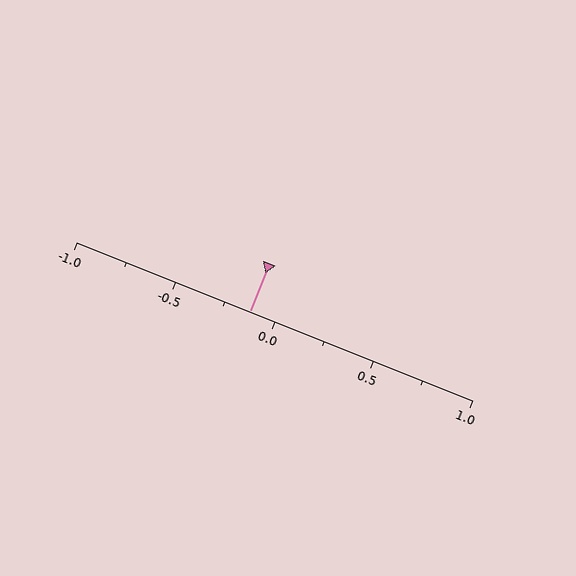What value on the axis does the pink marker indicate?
The marker indicates approximately -0.12.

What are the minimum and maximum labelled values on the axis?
The axis runs from -1.0 to 1.0.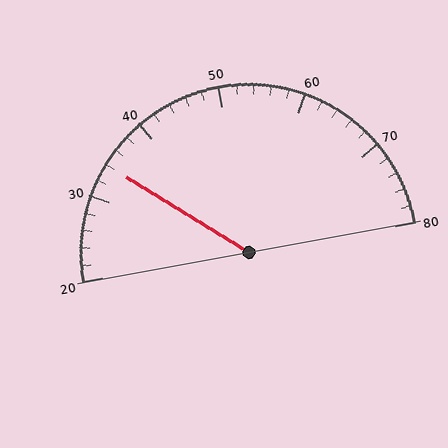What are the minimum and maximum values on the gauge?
The gauge ranges from 20 to 80.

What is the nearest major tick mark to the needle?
The nearest major tick mark is 30.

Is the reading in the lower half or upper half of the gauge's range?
The reading is in the lower half of the range (20 to 80).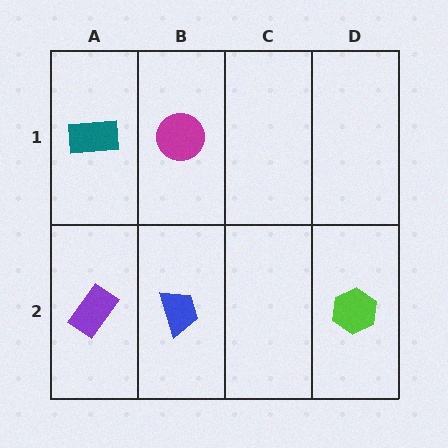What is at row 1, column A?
A teal rectangle.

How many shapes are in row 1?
2 shapes.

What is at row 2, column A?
A purple rectangle.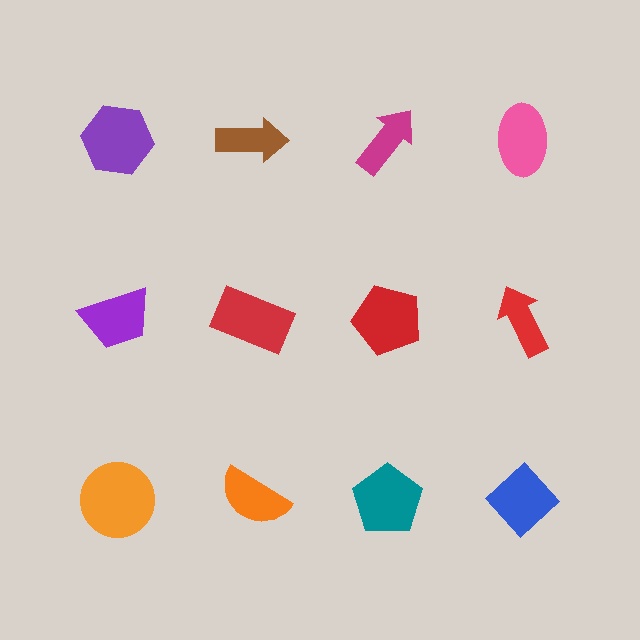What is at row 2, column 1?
A purple trapezoid.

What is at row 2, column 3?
A red pentagon.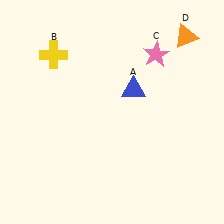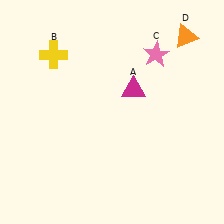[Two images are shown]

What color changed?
The triangle (A) changed from blue in Image 1 to magenta in Image 2.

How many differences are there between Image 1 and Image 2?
There is 1 difference between the two images.